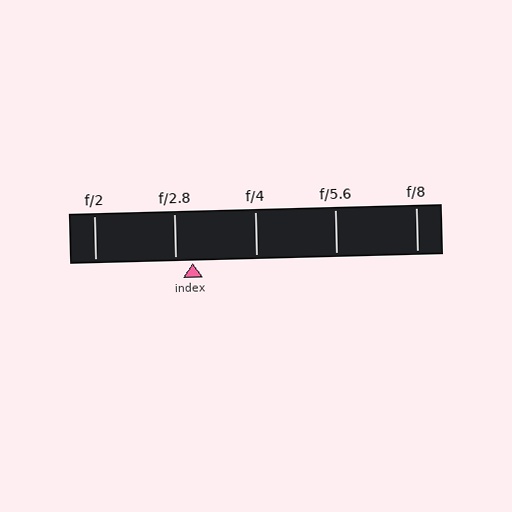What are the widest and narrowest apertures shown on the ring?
The widest aperture shown is f/2 and the narrowest is f/8.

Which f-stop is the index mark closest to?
The index mark is closest to f/2.8.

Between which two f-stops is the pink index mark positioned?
The index mark is between f/2.8 and f/4.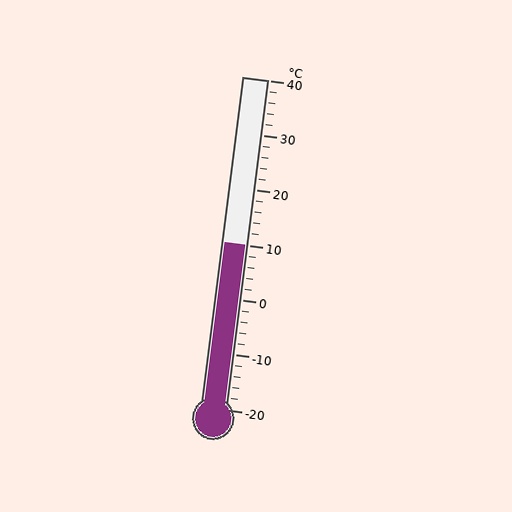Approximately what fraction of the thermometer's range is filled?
The thermometer is filled to approximately 50% of its range.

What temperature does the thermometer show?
The thermometer shows approximately 10°C.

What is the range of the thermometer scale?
The thermometer scale ranges from -20°C to 40°C.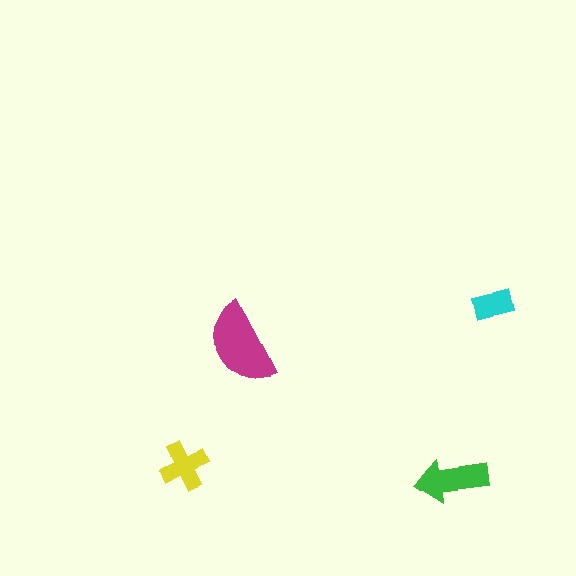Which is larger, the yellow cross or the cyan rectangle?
The yellow cross.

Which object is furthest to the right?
The cyan rectangle is rightmost.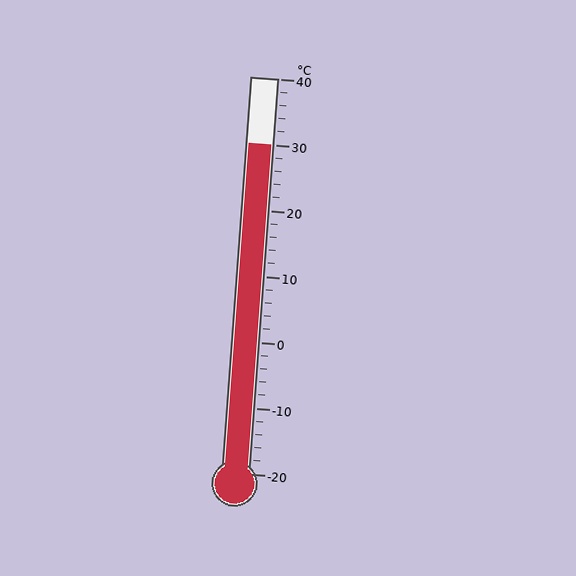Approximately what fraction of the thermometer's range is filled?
The thermometer is filled to approximately 85% of its range.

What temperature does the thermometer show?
The thermometer shows approximately 30°C.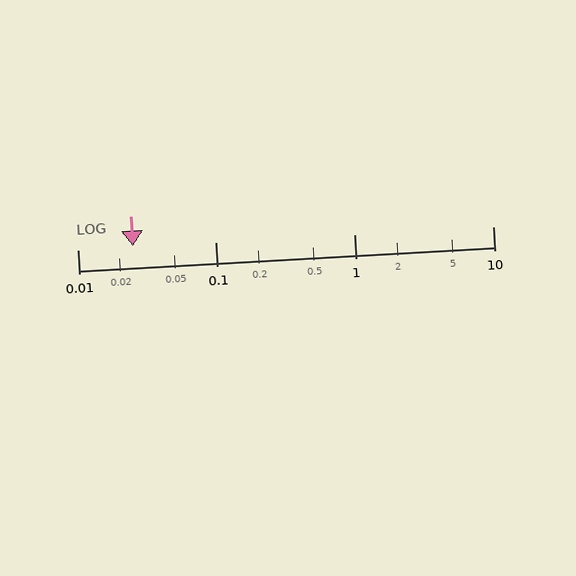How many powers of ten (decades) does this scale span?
The scale spans 3 decades, from 0.01 to 10.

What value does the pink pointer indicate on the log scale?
The pointer indicates approximately 0.025.